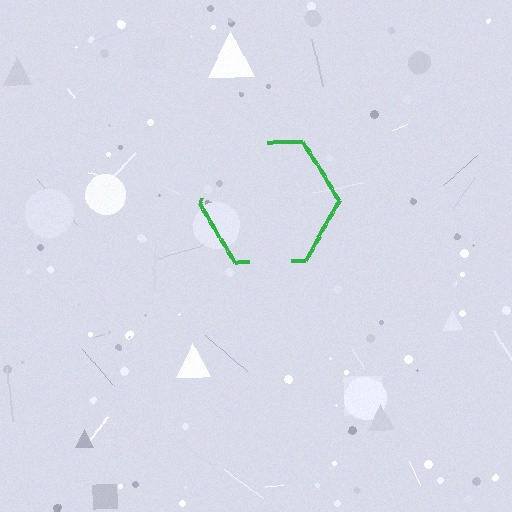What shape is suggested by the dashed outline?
The dashed outline suggests a hexagon.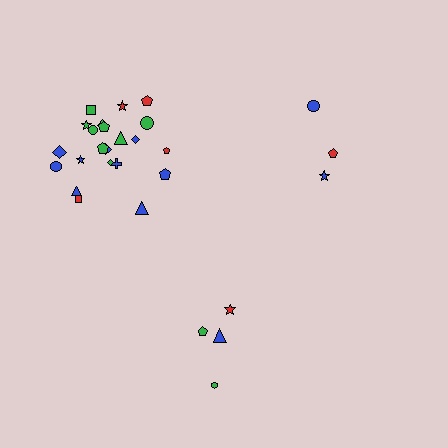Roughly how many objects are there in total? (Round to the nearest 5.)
Roughly 30 objects in total.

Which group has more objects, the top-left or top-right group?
The top-left group.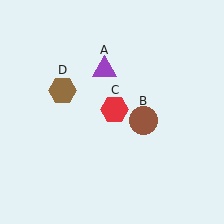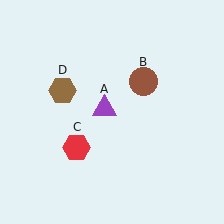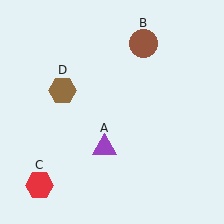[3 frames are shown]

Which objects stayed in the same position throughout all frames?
Brown hexagon (object D) remained stationary.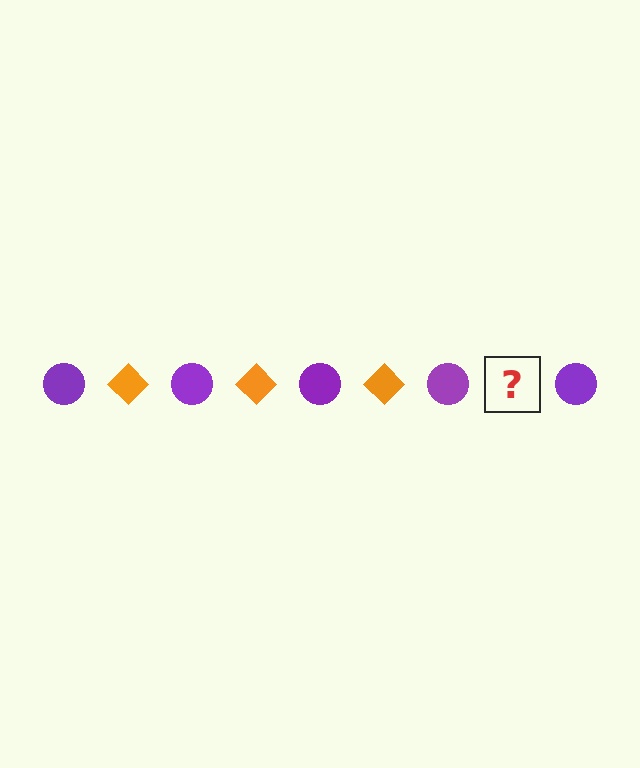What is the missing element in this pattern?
The missing element is an orange diamond.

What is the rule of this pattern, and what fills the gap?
The rule is that the pattern alternates between purple circle and orange diamond. The gap should be filled with an orange diamond.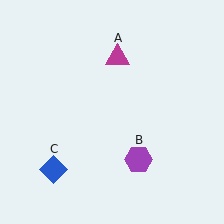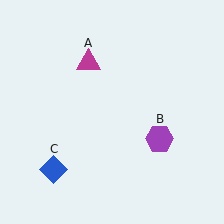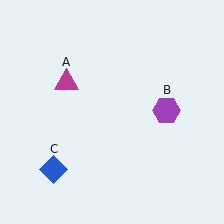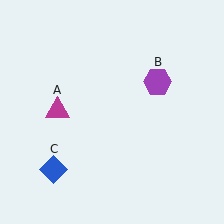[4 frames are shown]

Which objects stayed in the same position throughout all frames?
Blue diamond (object C) remained stationary.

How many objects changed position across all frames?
2 objects changed position: magenta triangle (object A), purple hexagon (object B).